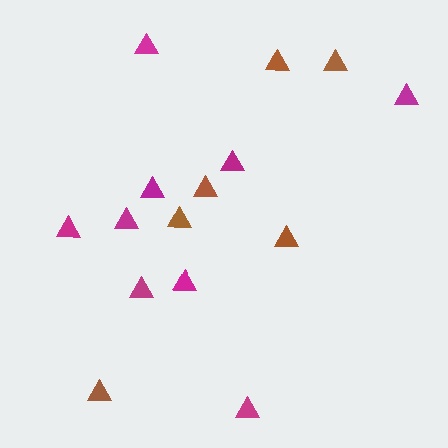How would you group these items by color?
There are 2 groups: one group of brown triangles (6) and one group of magenta triangles (9).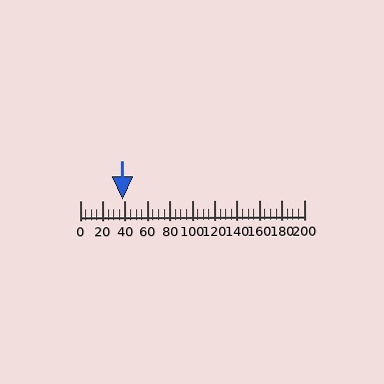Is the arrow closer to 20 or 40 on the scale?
The arrow is closer to 40.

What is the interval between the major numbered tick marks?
The major tick marks are spaced 20 units apart.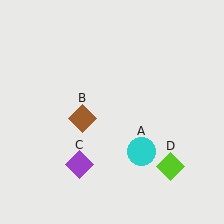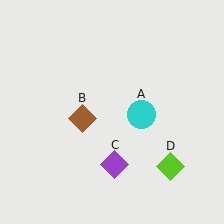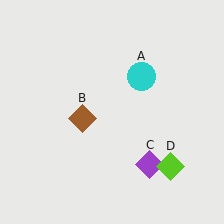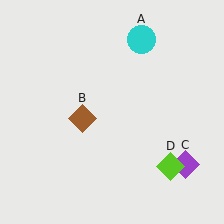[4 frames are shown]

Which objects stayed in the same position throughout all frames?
Brown diamond (object B) and lime diamond (object D) remained stationary.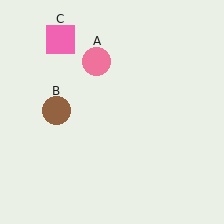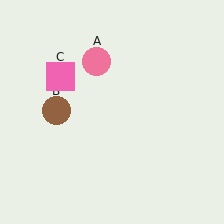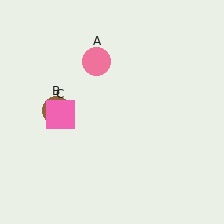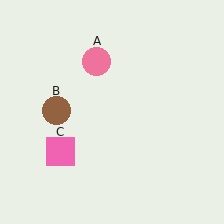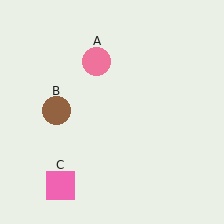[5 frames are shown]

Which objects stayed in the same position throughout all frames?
Pink circle (object A) and brown circle (object B) remained stationary.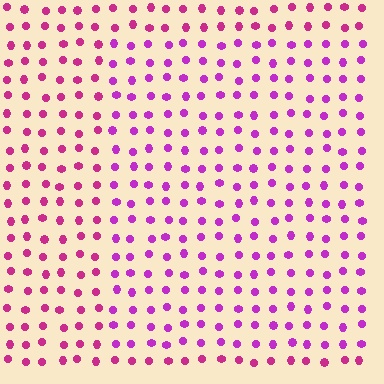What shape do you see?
I see a rectangle.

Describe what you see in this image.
The image is filled with small magenta elements in a uniform arrangement. A rectangle-shaped region is visible where the elements are tinted to a slightly different hue, forming a subtle color boundary.